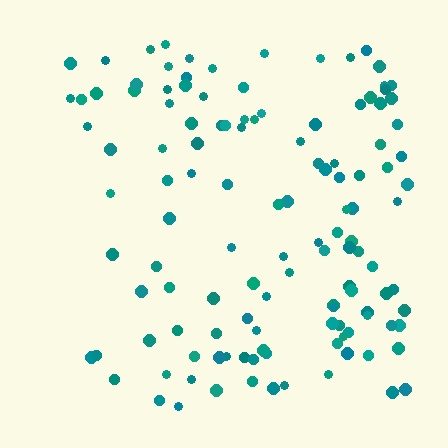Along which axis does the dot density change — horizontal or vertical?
Horizontal.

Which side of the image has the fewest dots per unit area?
The left.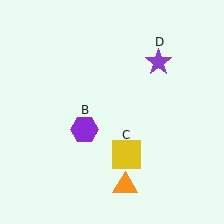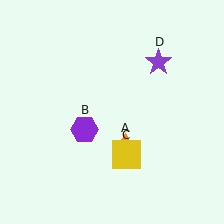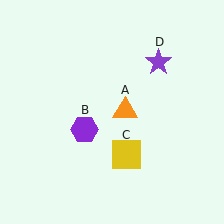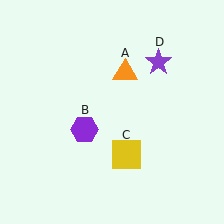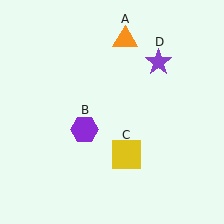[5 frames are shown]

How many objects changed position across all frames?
1 object changed position: orange triangle (object A).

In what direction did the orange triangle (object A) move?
The orange triangle (object A) moved up.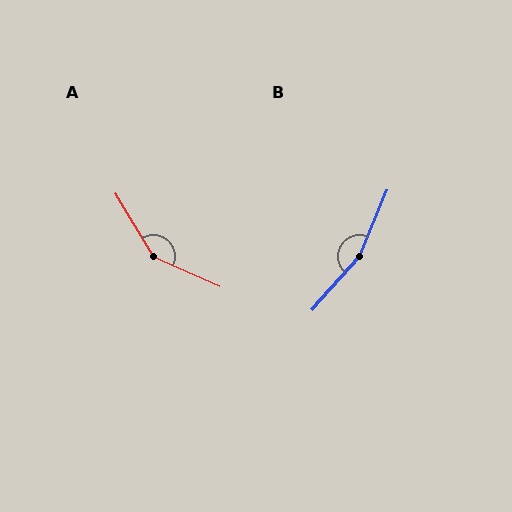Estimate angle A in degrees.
Approximately 145 degrees.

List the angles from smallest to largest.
A (145°), B (160°).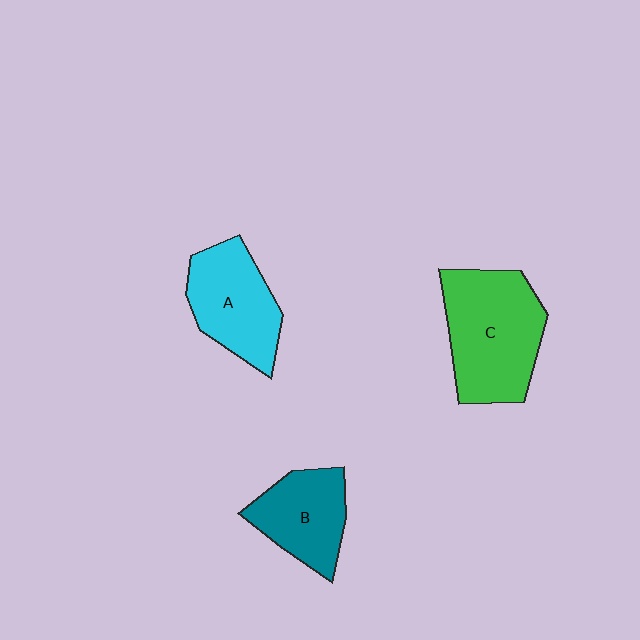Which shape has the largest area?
Shape C (green).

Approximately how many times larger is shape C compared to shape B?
Approximately 1.5 times.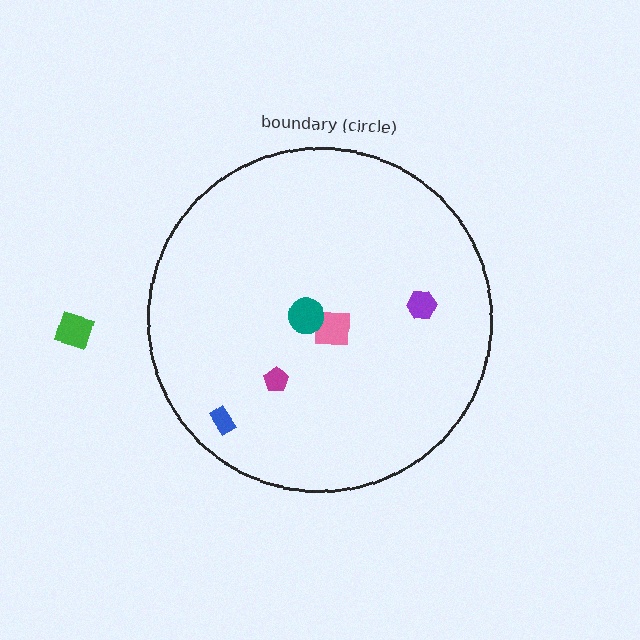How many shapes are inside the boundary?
5 inside, 1 outside.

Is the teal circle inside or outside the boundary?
Inside.